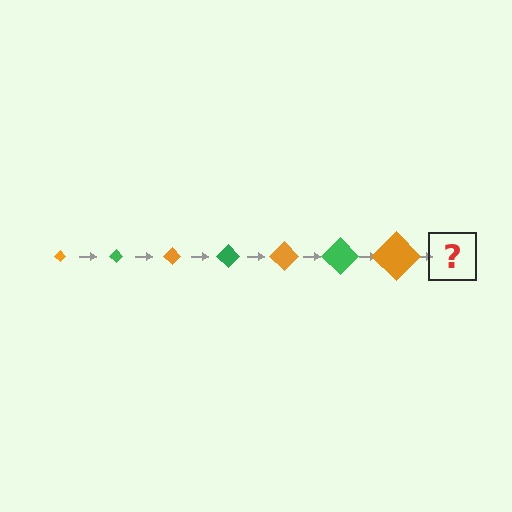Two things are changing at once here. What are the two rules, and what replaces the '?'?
The two rules are that the diamond grows larger each step and the color cycles through orange and green. The '?' should be a green diamond, larger than the previous one.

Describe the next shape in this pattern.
It should be a green diamond, larger than the previous one.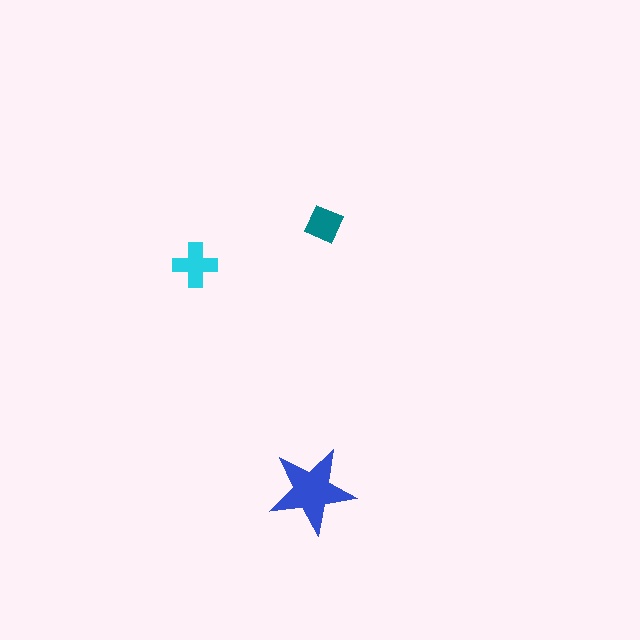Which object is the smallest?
The teal diamond.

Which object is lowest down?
The blue star is bottommost.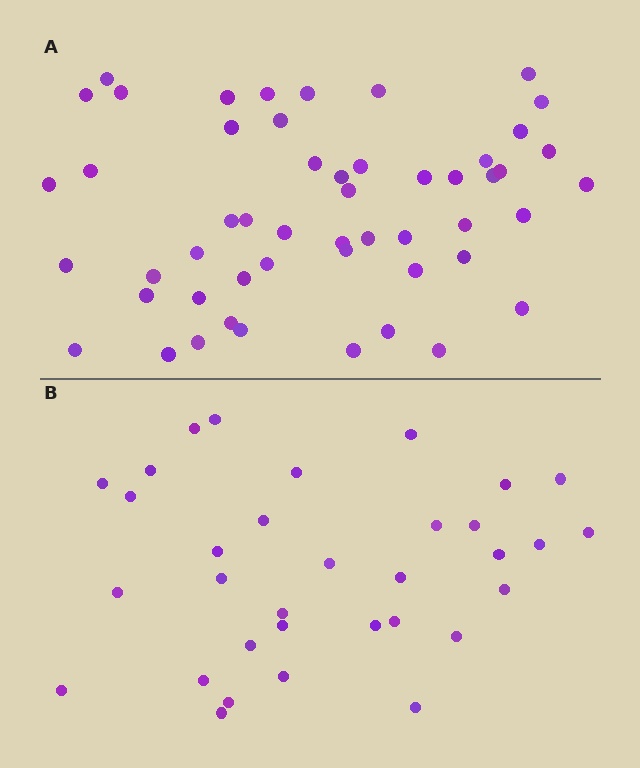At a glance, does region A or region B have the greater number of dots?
Region A (the top region) has more dots.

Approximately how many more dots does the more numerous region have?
Region A has approximately 20 more dots than region B.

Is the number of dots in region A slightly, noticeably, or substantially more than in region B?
Region A has substantially more. The ratio is roughly 1.6 to 1.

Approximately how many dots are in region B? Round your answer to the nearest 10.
About 30 dots. (The exact count is 33, which rounds to 30.)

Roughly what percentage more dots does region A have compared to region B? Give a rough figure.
About 60% more.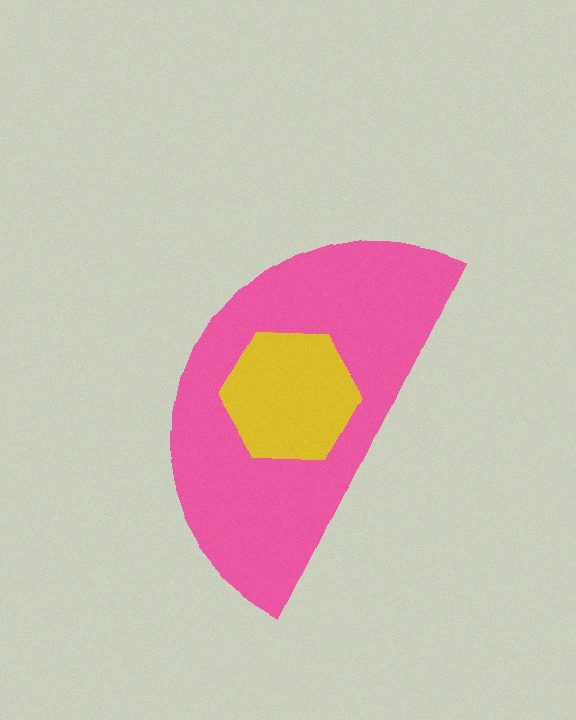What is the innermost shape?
The yellow hexagon.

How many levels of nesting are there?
2.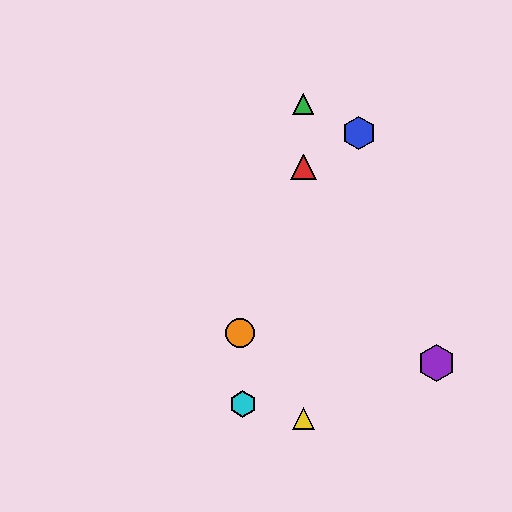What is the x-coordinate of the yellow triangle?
The yellow triangle is at x≈303.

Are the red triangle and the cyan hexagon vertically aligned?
No, the red triangle is at x≈303 and the cyan hexagon is at x≈243.